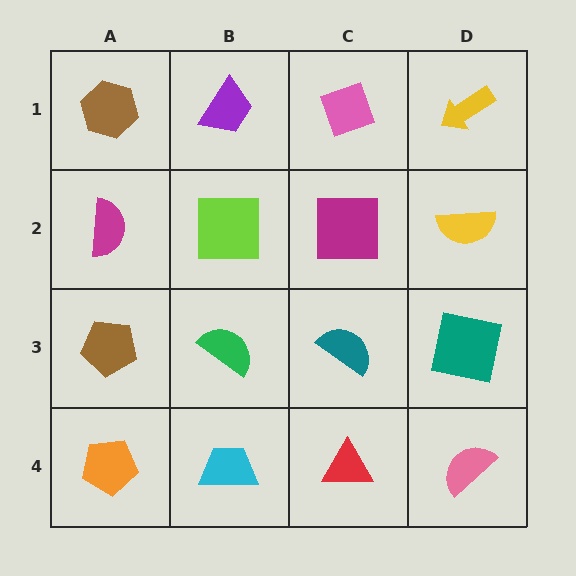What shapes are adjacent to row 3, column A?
A magenta semicircle (row 2, column A), an orange pentagon (row 4, column A), a green semicircle (row 3, column B).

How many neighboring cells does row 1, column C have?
3.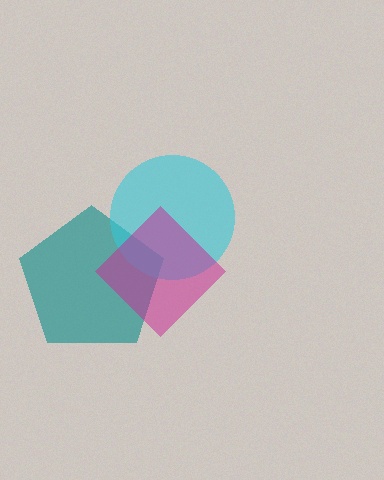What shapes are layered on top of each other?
The layered shapes are: a teal pentagon, a cyan circle, a magenta diamond.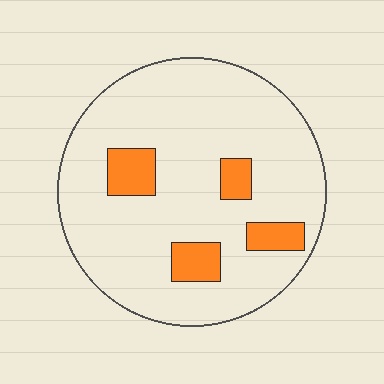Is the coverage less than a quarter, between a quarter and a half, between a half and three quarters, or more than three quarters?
Less than a quarter.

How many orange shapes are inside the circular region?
4.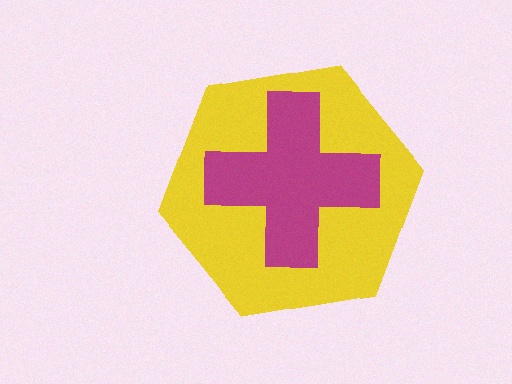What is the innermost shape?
The magenta cross.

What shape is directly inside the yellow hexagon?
The magenta cross.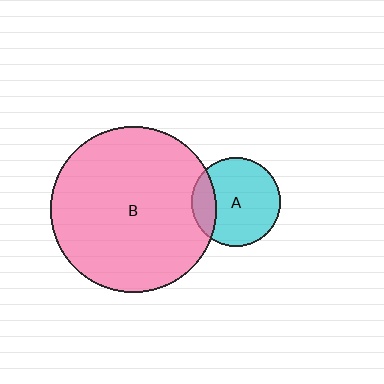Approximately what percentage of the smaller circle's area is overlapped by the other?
Approximately 20%.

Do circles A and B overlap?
Yes.